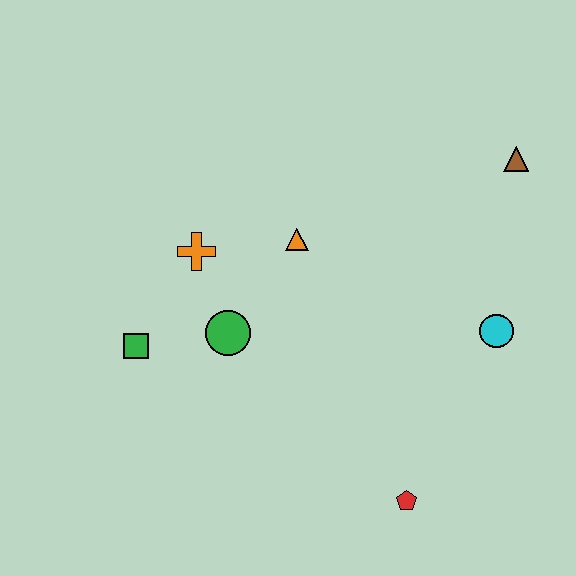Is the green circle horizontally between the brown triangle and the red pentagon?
No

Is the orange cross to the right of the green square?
Yes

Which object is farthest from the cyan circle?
The green square is farthest from the cyan circle.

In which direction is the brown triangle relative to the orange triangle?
The brown triangle is to the right of the orange triangle.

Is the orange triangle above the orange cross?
Yes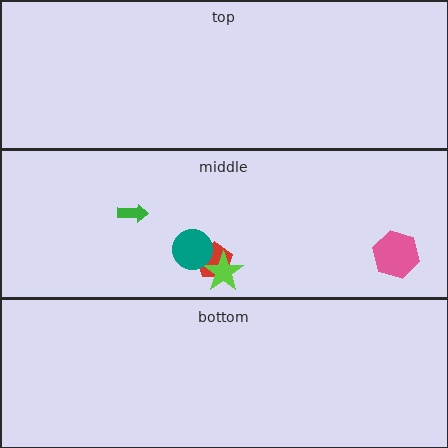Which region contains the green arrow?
The middle region.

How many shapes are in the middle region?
5.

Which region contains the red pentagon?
The middle region.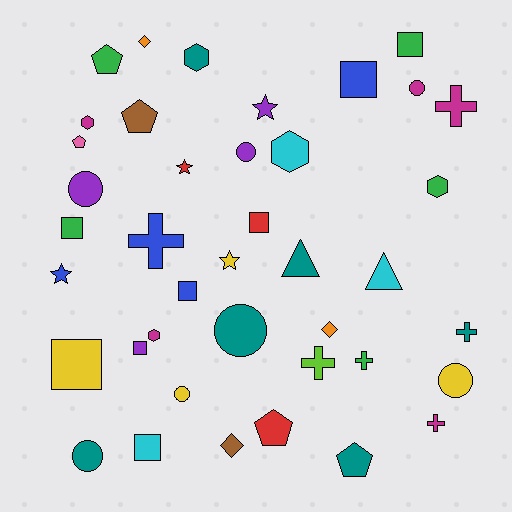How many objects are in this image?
There are 40 objects.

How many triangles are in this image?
There are 2 triangles.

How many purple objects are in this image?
There are 4 purple objects.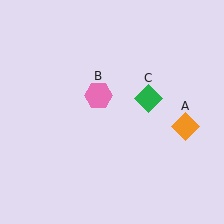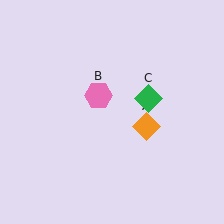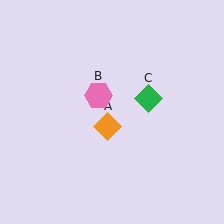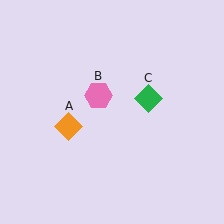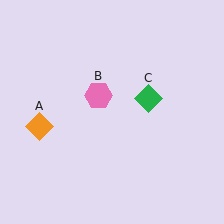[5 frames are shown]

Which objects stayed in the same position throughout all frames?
Pink hexagon (object B) and green diamond (object C) remained stationary.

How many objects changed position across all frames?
1 object changed position: orange diamond (object A).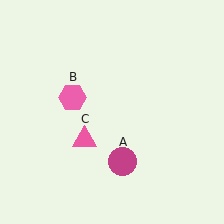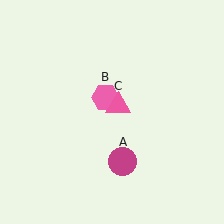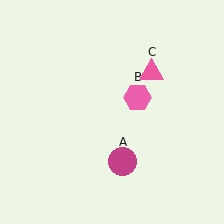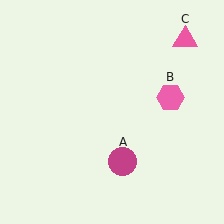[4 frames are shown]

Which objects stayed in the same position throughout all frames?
Magenta circle (object A) remained stationary.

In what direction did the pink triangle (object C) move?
The pink triangle (object C) moved up and to the right.